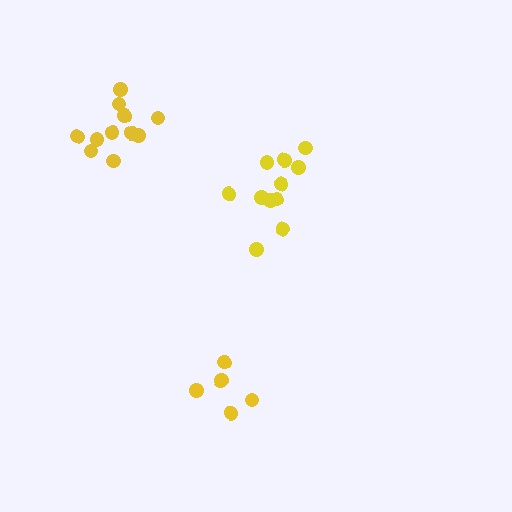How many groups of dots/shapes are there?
There are 3 groups.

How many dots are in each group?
Group 1: 5 dots, Group 2: 11 dots, Group 3: 11 dots (27 total).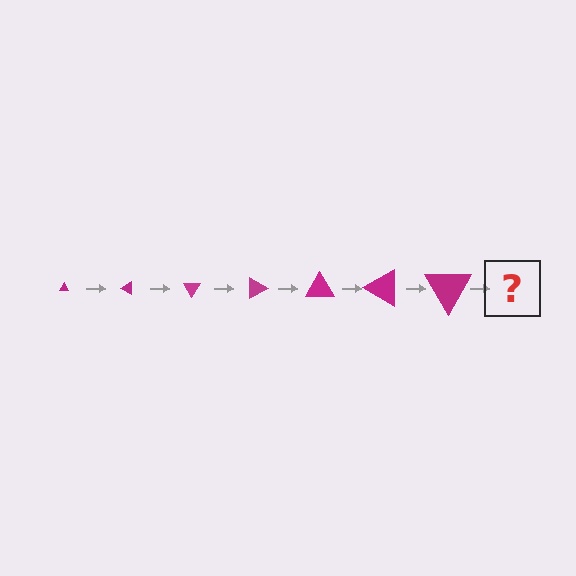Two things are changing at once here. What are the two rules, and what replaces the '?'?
The two rules are that the triangle grows larger each step and it rotates 30 degrees each step. The '?' should be a triangle, larger than the previous one and rotated 210 degrees from the start.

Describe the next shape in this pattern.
It should be a triangle, larger than the previous one and rotated 210 degrees from the start.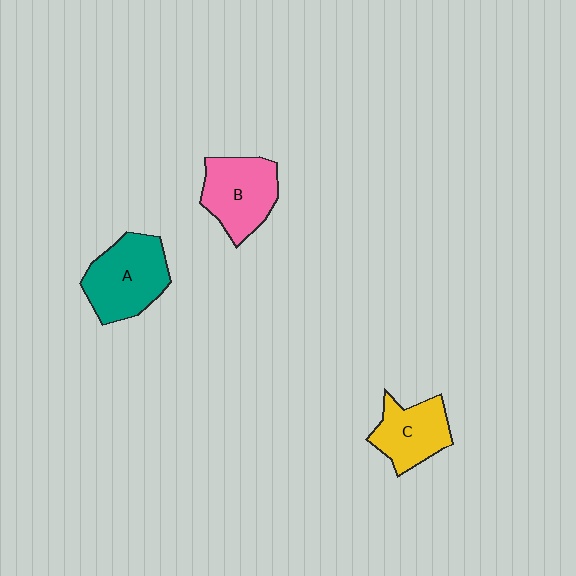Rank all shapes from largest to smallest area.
From largest to smallest: A (teal), B (pink), C (yellow).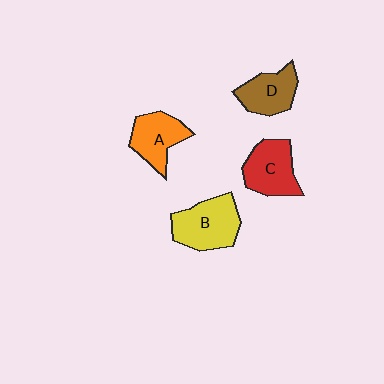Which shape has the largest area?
Shape B (yellow).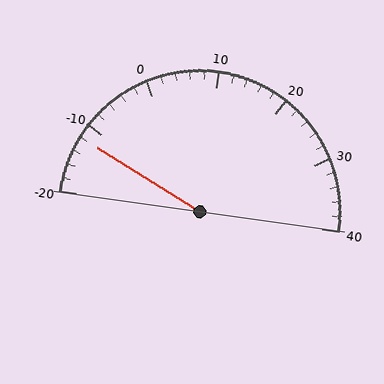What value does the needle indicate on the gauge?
The needle indicates approximately -12.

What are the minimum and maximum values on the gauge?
The gauge ranges from -20 to 40.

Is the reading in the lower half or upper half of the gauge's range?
The reading is in the lower half of the range (-20 to 40).